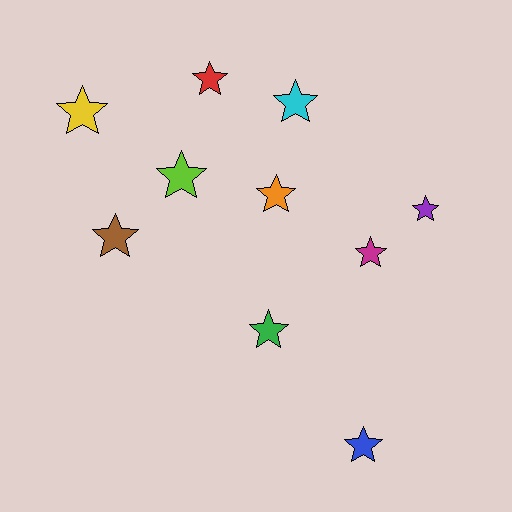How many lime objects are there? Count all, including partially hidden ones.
There is 1 lime object.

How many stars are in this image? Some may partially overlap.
There are 10 stars.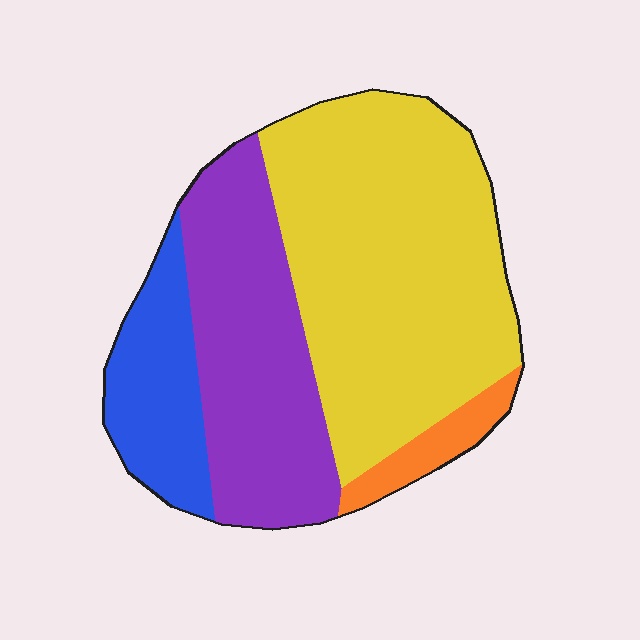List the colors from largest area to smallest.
From largest to smallest: yellow, purple, blue, orange.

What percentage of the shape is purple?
Purple takes up about one third (1/3) of the shape.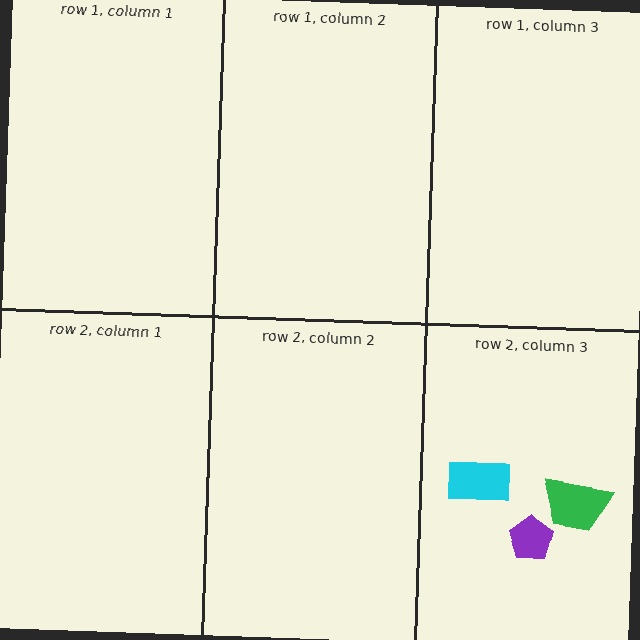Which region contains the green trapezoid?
The row 2, column 3 region.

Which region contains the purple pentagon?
The row 2, column 3 region.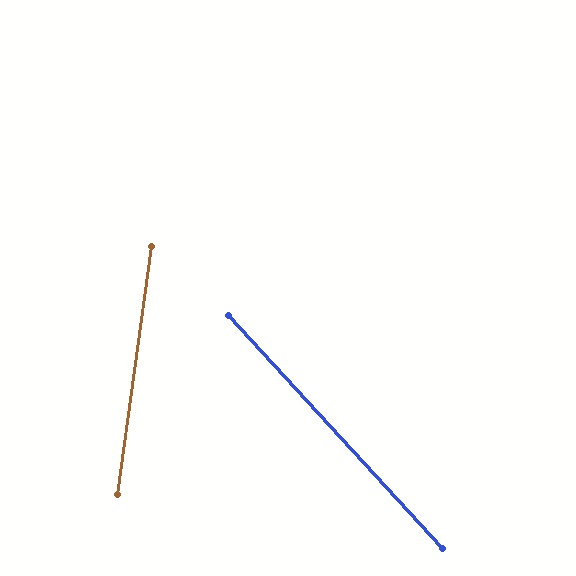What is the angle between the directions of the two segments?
Approximately 51 degrees.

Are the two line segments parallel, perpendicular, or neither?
Neither parallel nor perpendicular — they differ by about 51°.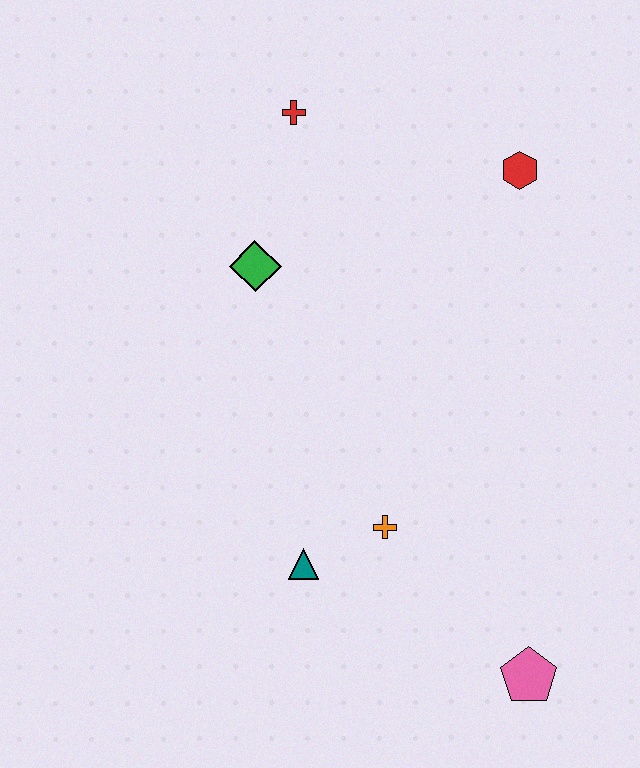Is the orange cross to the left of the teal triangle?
No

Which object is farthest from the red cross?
The pink pentagon is farthest from the red cross.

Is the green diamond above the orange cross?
Yes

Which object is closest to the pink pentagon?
The orange cross is closest to the pink pentagon.